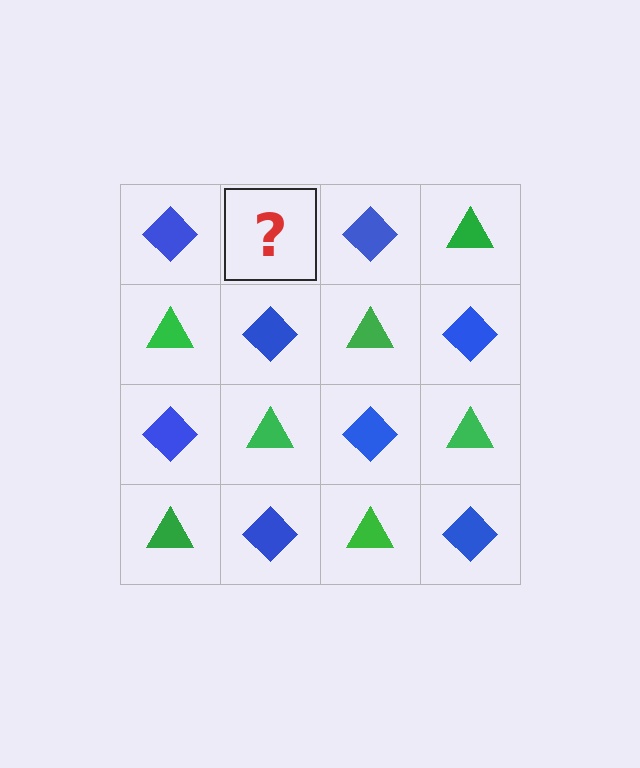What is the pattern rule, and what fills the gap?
The rule is that it alternates blue diamond and green triangle in a checkerboard pattern. The gap should be filled with a green triangle.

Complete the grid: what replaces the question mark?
The question mark should be replaced with a green triangle.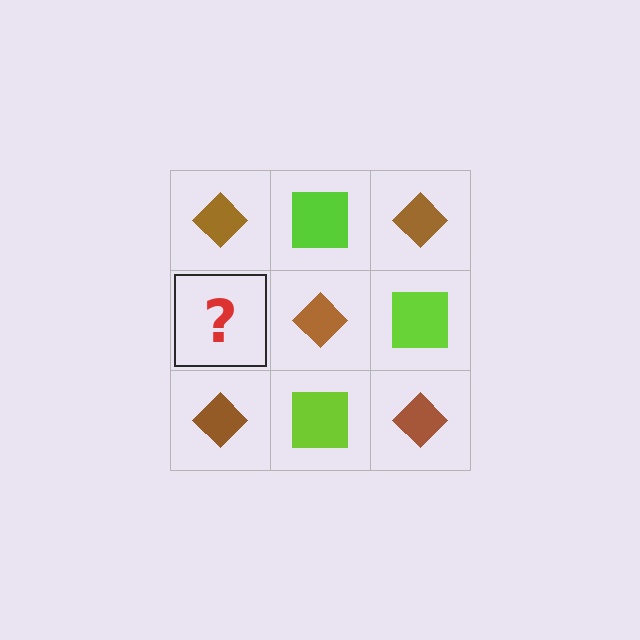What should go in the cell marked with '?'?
The missing cell should contain a lime square.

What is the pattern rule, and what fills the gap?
The rule is that it alternates brown diamond and lime square in a checkerboard pattern. The gap should be filled with a lime square.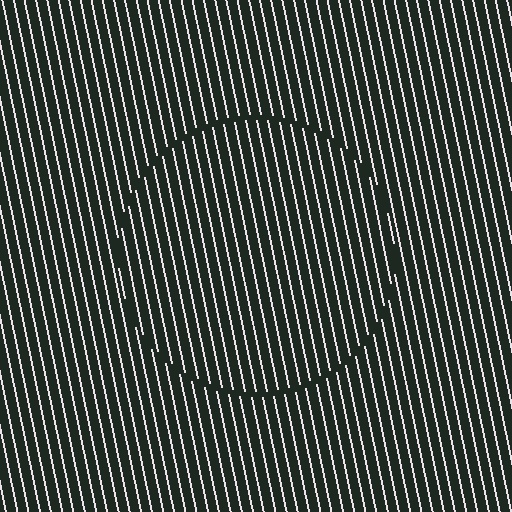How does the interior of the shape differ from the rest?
The interior of the shape contains the same grating, shifted by half a period — the contour is defined by the phase discontinuity where line-ends from the inner and outer gratings abut.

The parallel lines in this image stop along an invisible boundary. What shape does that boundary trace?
An illusory circle. The interior of the shape contains the same grating, shifted by half a period — the contour is defined by the phase discontinuity where line-ends from the inner and outer gratings abut.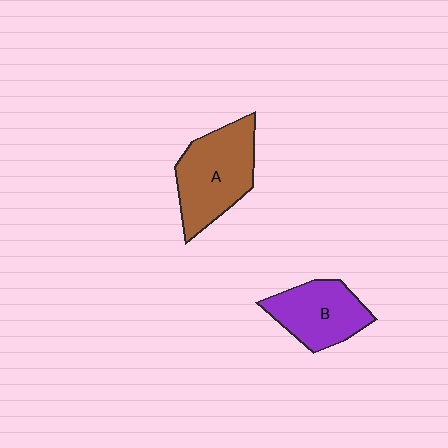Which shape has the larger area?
Shape A (brown).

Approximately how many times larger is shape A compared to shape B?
Approximately 1.3 times.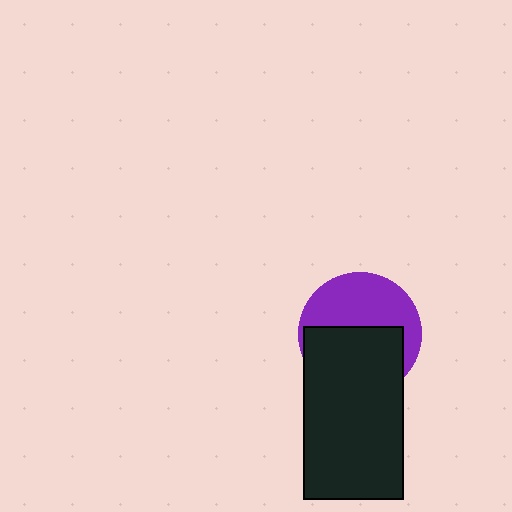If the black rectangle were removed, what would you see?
You would see the complete purple circle.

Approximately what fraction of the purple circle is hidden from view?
Roughly 52% of the purple circle is hidden behind the black rectangle.